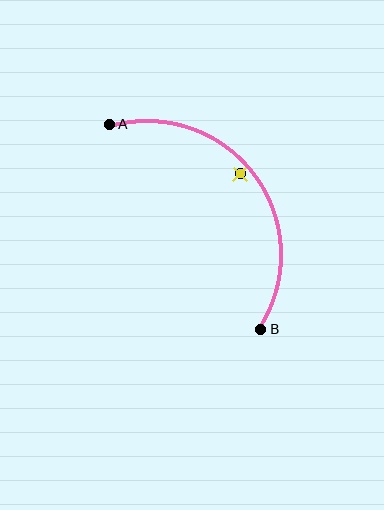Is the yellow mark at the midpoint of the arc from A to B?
No — the yellow mark does not lie on the arc at all. It sits slightly inside the curve.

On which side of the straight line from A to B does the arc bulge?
The arc bulges above and to the right of the straight line connecting A and B.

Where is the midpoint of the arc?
The arc midpoint is the point on the curve farthest from the straight line joining A and B. It sits above and to the right of that line.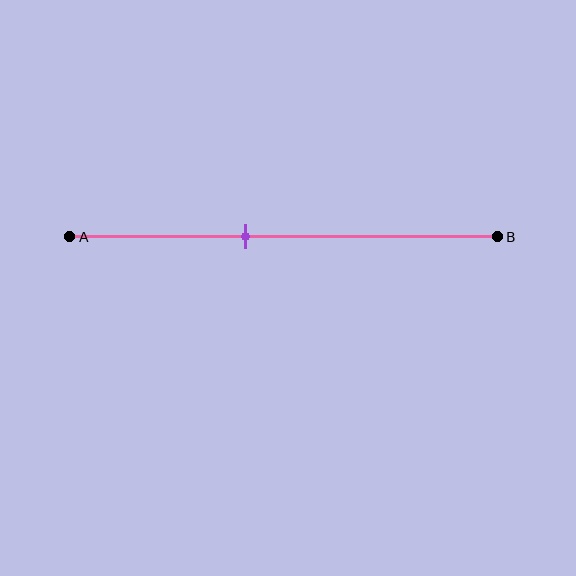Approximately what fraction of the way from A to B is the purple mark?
The purple mark is approximately 40% of the way from A to B.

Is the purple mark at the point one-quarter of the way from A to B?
No, the mark is at about 40% from A, not at the 25% one-quarter point.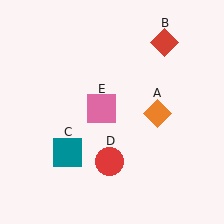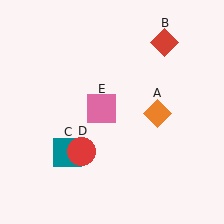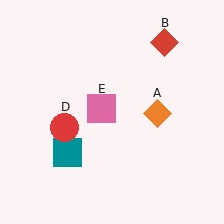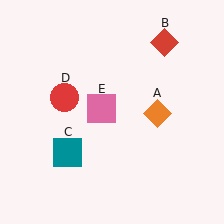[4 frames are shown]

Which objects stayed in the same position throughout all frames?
Orange diamond (object A) and red diamond (object B) and teal square (object C) and pink square (object E) remained stationary.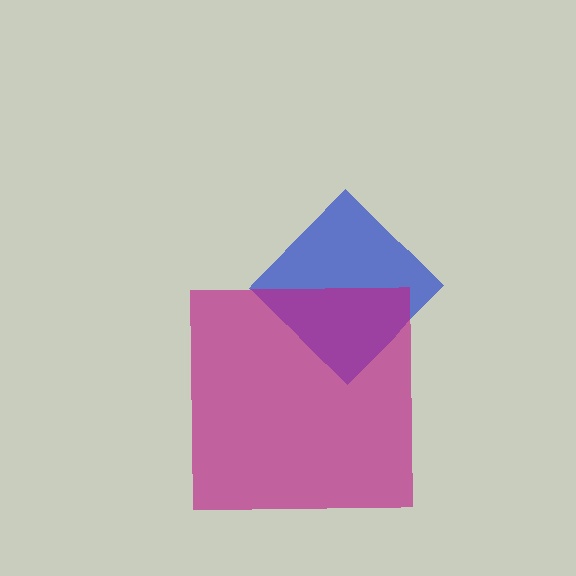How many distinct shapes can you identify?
There are 2 distinct shapes: a blue diamond, a magenta square.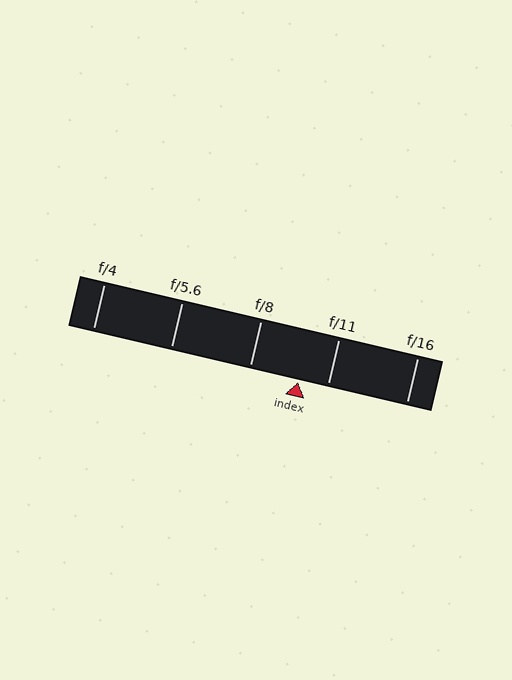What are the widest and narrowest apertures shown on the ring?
The widest aperture shown is f/4 and the narrowest is f/16.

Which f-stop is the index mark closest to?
The index mark is closest to f/11.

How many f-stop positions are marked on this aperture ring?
There are 5 f-stop positions marked.